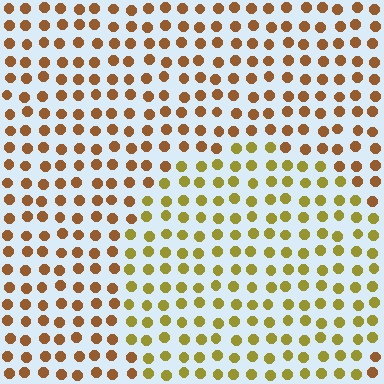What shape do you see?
I see a circle.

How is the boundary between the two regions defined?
The boundary is defined purely by a slight shift in hue (about 32 degrees). Spacing, size, and orientation are identical on both sides.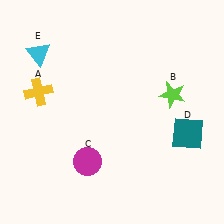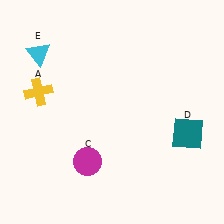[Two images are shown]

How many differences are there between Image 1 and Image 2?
There is 1 difference between the two images.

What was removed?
The lime star (B) was removed in Image 2.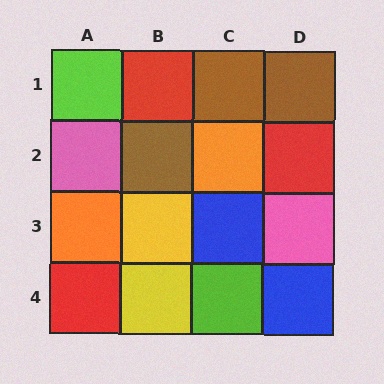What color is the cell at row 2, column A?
Pink.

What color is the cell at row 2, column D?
Red.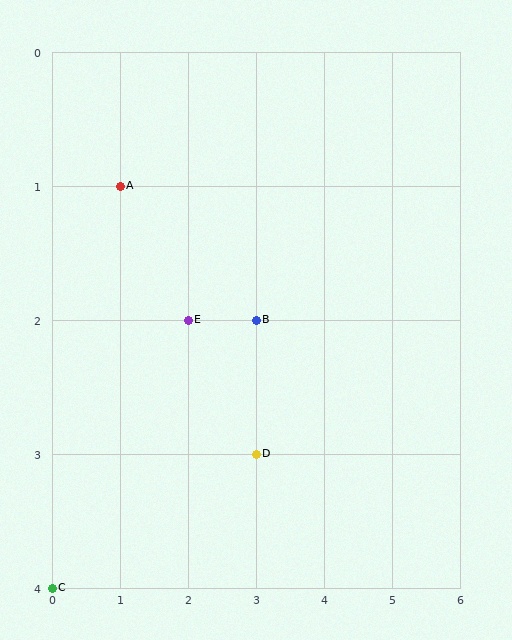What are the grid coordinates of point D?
Point D is at grid coordinates (3, 3).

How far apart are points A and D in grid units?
Points A and D are 2 columns and 2 rows apart (about 2.8 grid units diagonally).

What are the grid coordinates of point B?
Point B is at grid coordinates (3, 2).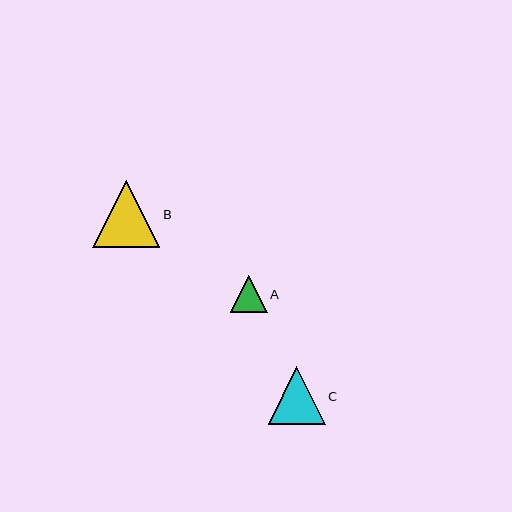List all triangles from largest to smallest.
From largest to smallest: B, C, A.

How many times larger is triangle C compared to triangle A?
Triangle C is approximately 1.5 times the size of triangle A.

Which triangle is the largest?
Triangle B is the largest with a size of approximately 67 pixels.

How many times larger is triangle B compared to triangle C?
Triangle B is approximately 1.2 times the size of triangle C.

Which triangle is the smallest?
Triangle A is the smallest with a size of approximately 37 pixels.